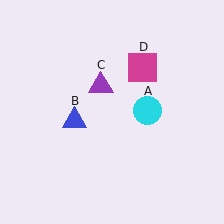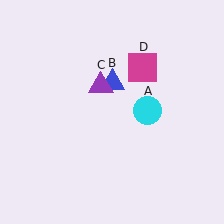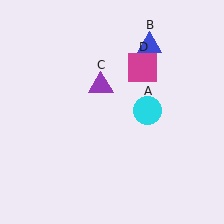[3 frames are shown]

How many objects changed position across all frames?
1 object changed position: blue triangle (object B).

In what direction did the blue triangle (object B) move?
The blue triangle (object B) moved up and to the right.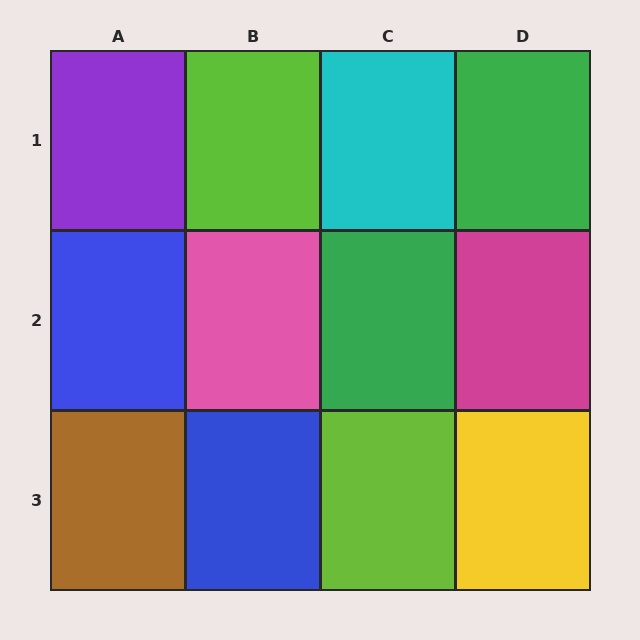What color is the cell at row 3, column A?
Brown.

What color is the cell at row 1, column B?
Lime.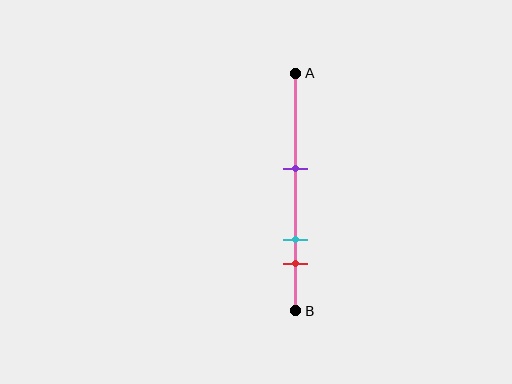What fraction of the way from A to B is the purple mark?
The purple mark is approximately 40% (0.4) of the way from A to B.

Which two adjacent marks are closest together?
The cyan and red marks are the closest adjacent pair.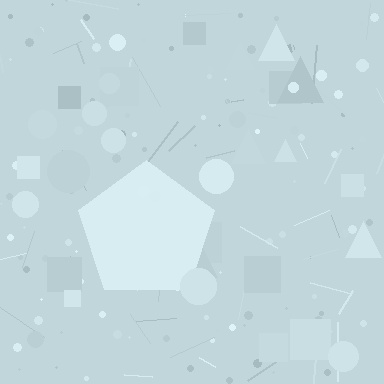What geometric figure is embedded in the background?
A pentagon is embedded in the background.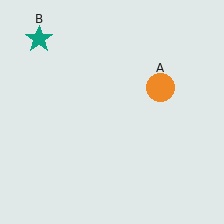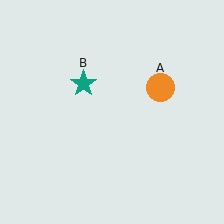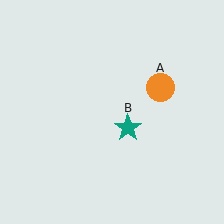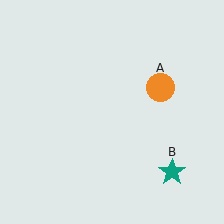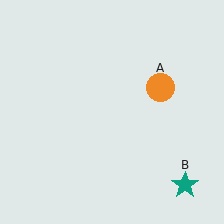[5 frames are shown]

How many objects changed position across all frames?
1 object changed position: teal star (object B).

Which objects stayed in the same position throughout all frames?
Orange circle (object A) remained stationary.